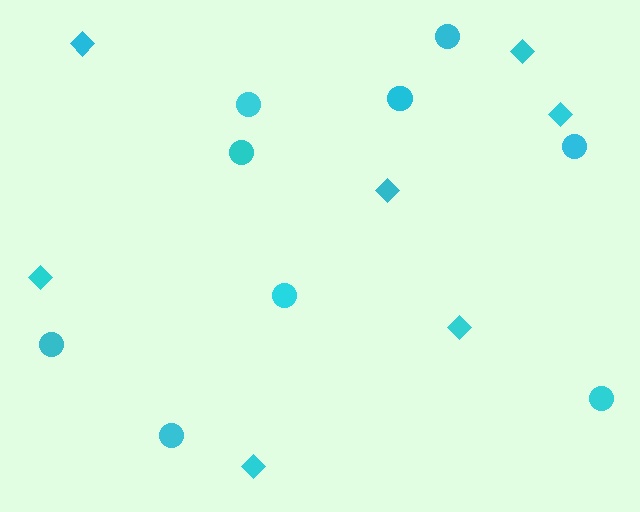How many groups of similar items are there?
There are 2 groups: one group of circles (9) and one group of diamonds (7).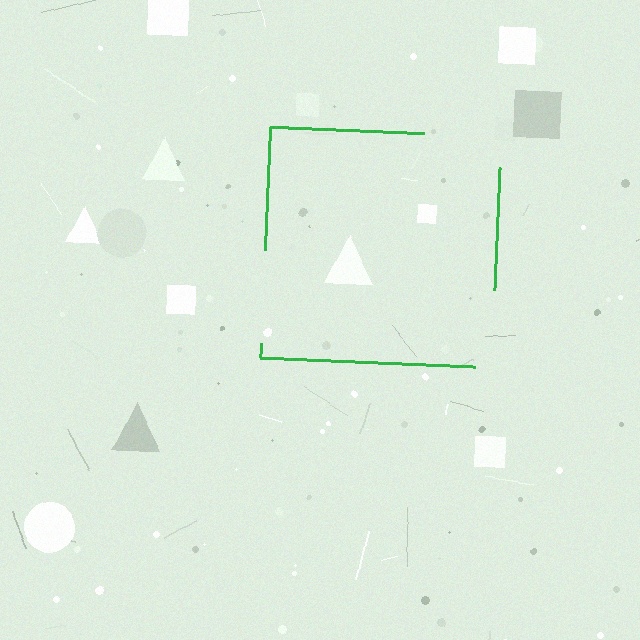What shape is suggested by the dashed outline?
The dashed outline suggests a square.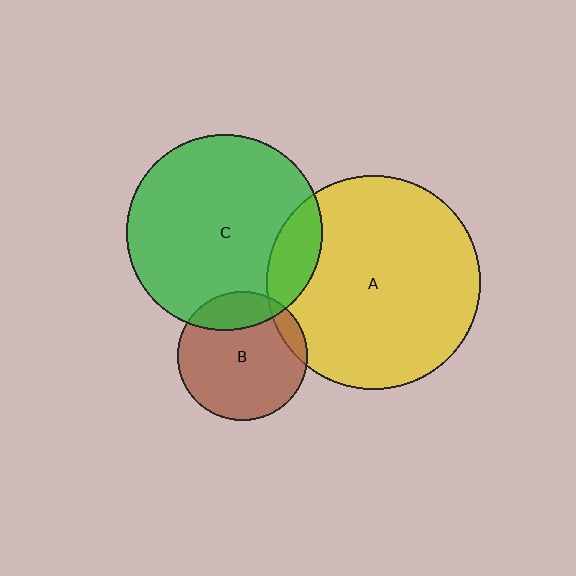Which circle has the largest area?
Circle A (yellow).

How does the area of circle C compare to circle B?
Approximately 2.3 times.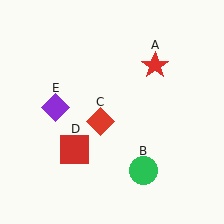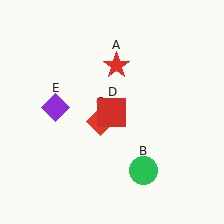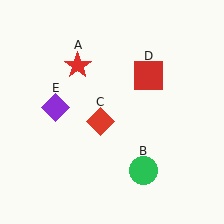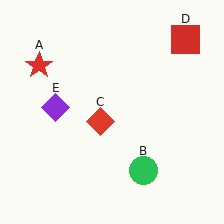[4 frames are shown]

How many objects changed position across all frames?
2 objects changed position: red star (object A), red square (object D).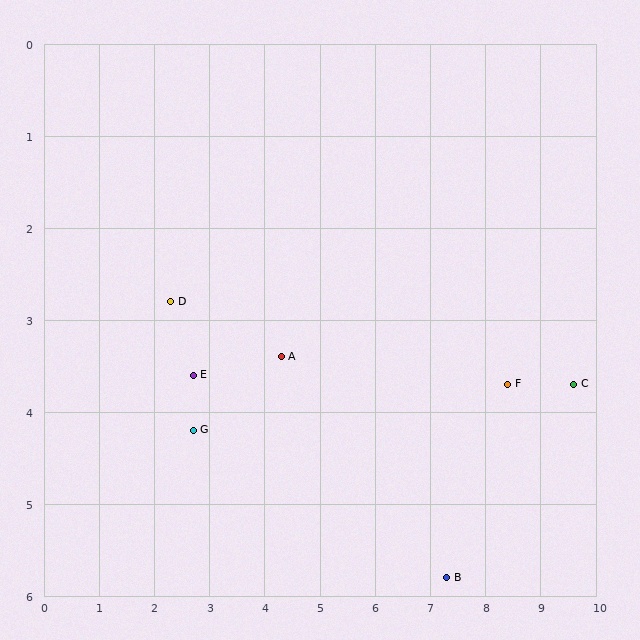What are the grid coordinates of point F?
Point F is at approximately (8.4, 3.7).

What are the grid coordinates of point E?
Point E is at approximately (2.7, 3.6).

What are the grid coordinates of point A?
Point A is at approximately (4.3, 3.4).